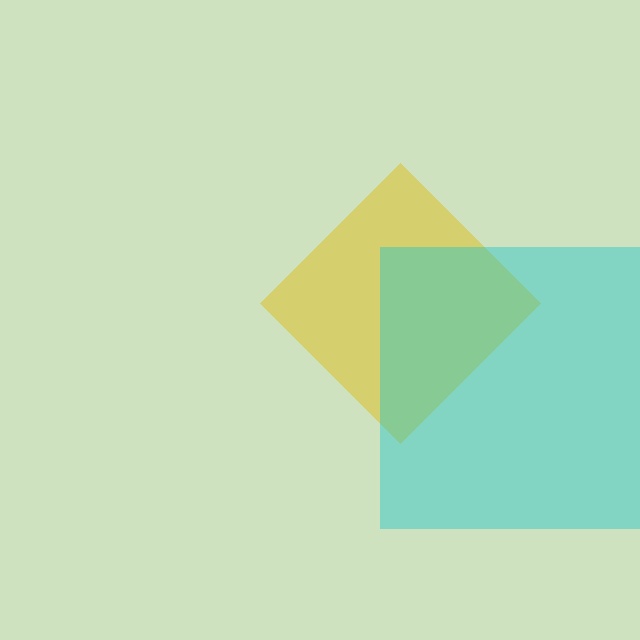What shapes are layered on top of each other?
The layered shapes are: a yellow diamond, a cyan square.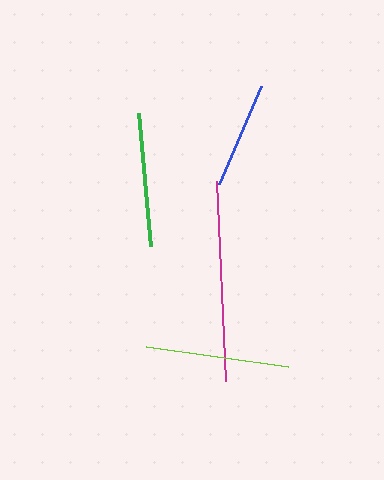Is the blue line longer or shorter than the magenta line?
The magenta line is longer than the blue line.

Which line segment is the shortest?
The blue line is the shortest at approximately 106 pixels.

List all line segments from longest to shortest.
From longest to shortest: magenta, lime, green, blue.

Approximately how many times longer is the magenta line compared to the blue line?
The magenta line is approximately 1.9 times the length of the blue line.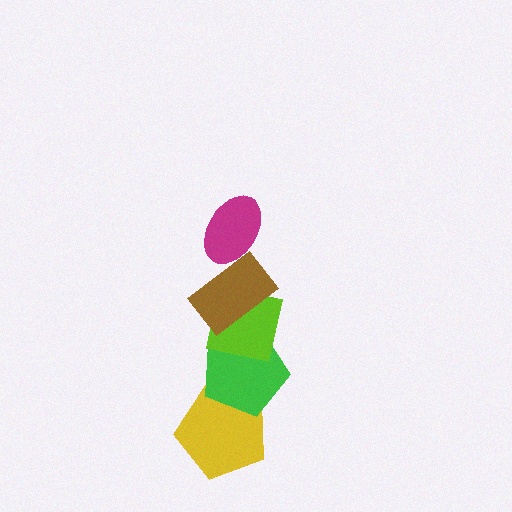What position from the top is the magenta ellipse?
The magenta ellipse is 1st from the top.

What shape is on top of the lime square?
The brown rectangle is on top of the lime square.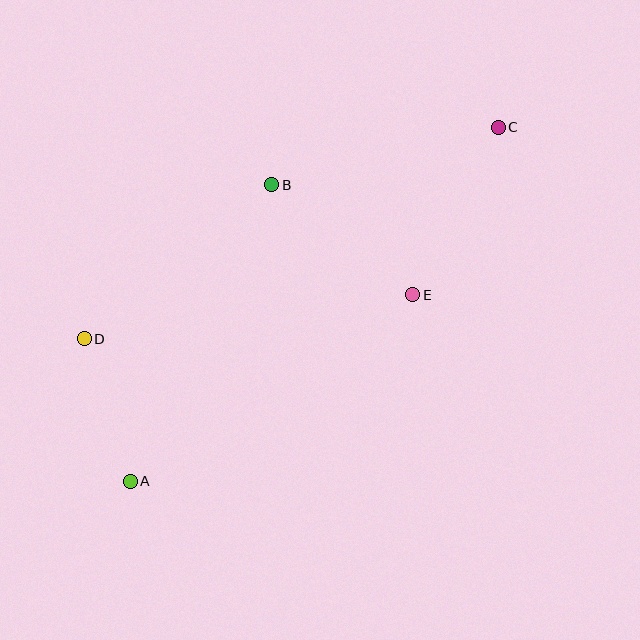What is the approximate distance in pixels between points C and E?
The distance between C and E is approximately 188 pixels.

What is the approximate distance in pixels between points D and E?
The distance between D and E is approximately 332 pixels.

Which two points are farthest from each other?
Points A and C are farthest from each other.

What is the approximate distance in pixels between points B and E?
The distance between B and E is approximately 179 pixels.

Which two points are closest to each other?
Points A and D are closest to each other.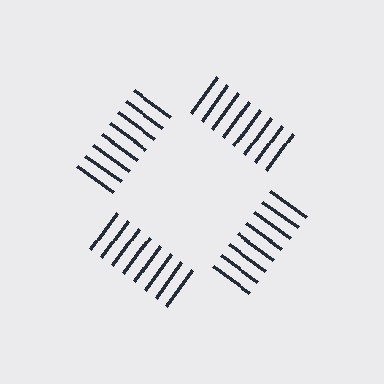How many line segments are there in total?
32 — 8 along each of the 4 edges.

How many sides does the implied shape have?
4 sides — the line-ends trace a square.